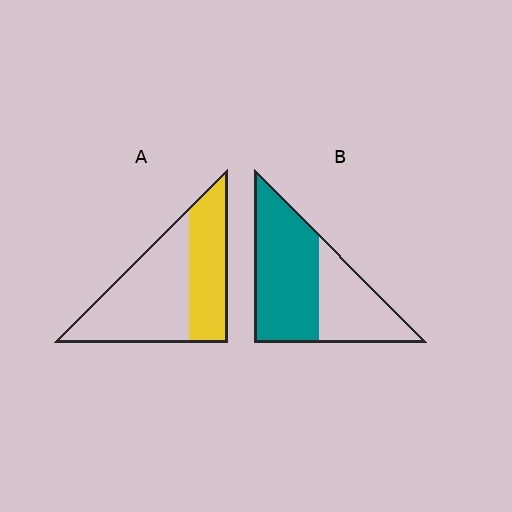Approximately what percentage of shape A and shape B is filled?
A is approximately 40% and B is approximately 60%.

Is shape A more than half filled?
No.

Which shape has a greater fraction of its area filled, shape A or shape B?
Shape B.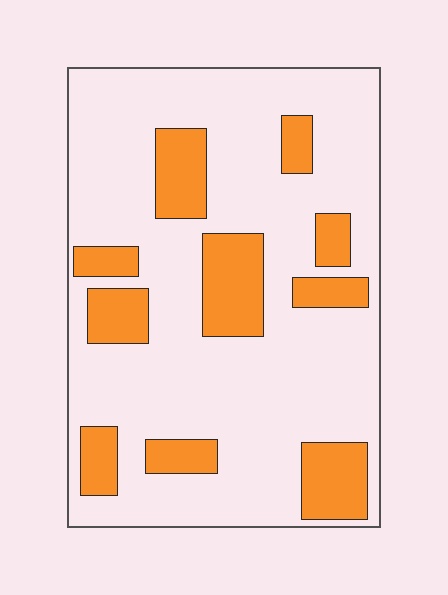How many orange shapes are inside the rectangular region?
10.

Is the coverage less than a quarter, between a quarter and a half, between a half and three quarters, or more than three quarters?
Less than a quarter.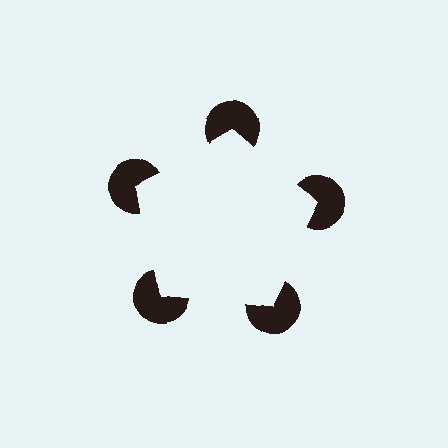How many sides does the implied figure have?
5 sides.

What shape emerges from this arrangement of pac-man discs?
An illusory pentagon — its edges are inferred from the aligned wedge cuts in the pac-man discs, not physically drawn.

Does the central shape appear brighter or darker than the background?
It typically appears slightly brighter than the background, even though no actual brightness change is drawn.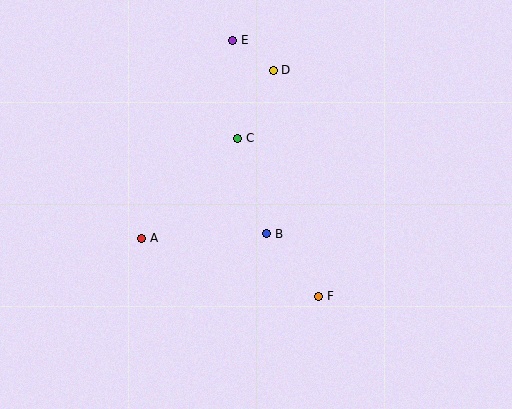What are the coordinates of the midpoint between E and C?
The midpoint between E and C is at (235, 89).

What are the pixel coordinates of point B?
Point B is at (267, 234).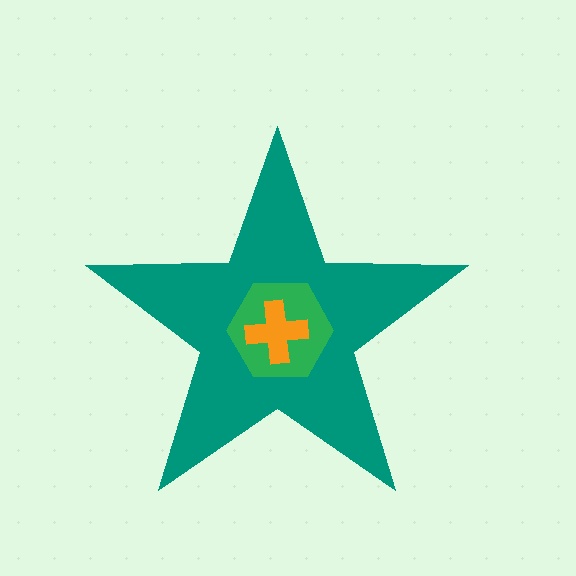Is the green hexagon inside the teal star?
Yes.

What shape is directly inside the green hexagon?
The orange cross.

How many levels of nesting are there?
3.